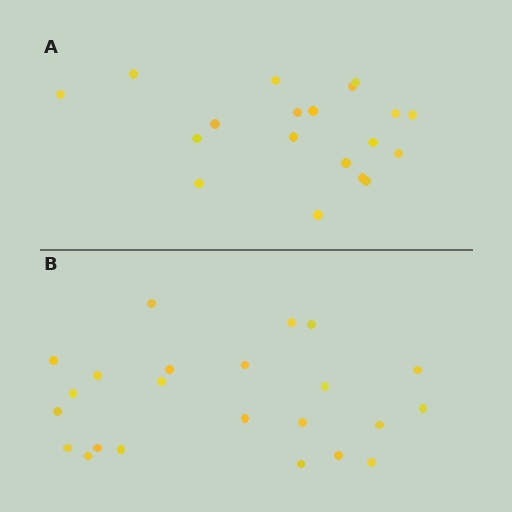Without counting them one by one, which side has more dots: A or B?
Region B (the bottom region) has more dots.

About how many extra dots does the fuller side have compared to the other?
Region B has about 4 more dots than region A.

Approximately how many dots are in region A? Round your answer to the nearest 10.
About 20 dots. (The exact count is 19, which rounds to 20.)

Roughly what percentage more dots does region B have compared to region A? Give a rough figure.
About 20% more.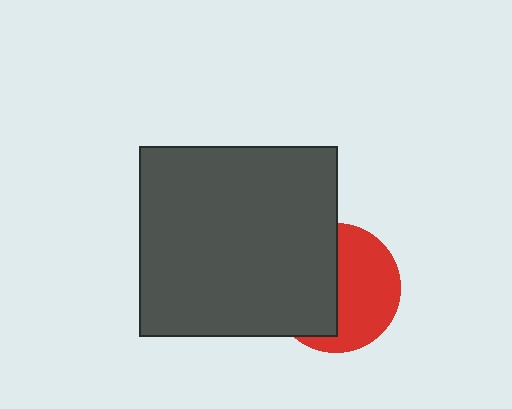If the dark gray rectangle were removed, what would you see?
You would see the complete red circle.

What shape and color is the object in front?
The object in front is a dark gray rectangle.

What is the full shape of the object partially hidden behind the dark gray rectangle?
The partially hidden object is a red circle.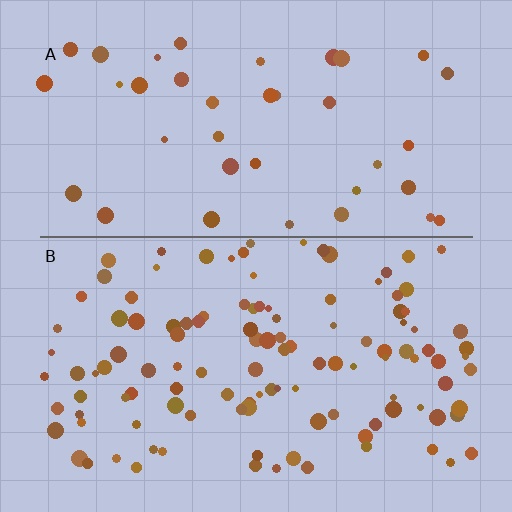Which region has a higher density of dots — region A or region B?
B (the bottom).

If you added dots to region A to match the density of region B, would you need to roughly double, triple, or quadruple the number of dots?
Approximately triple.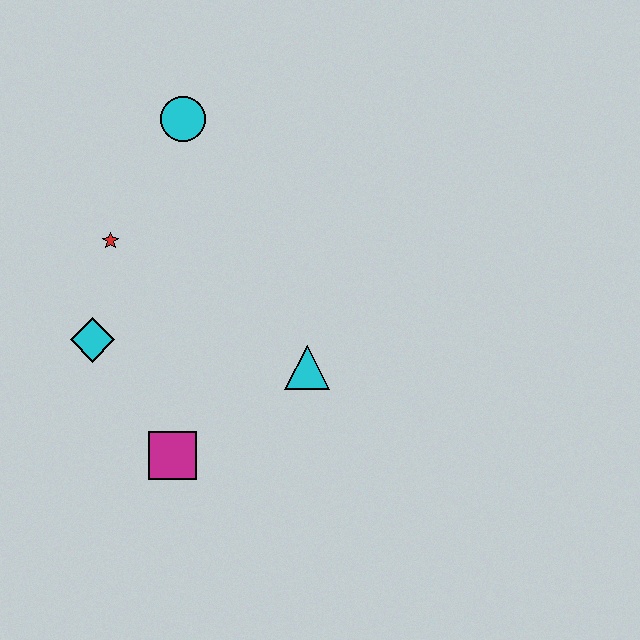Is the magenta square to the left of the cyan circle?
Yes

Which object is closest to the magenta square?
The cyan diamond is closest to the magenta square.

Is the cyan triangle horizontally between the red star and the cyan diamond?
No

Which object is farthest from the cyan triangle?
The cyan circle is farthest from the cyan triangle.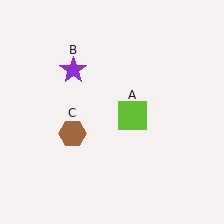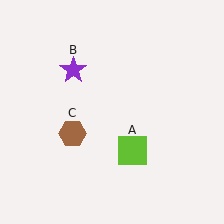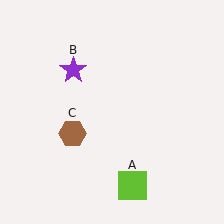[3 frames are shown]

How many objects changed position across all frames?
1 object changed position: lime square (object A).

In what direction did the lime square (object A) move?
The lime square (object A) moved down.